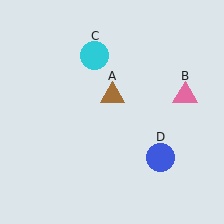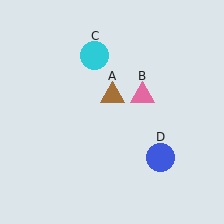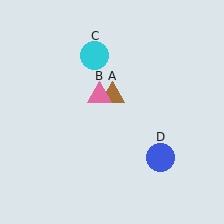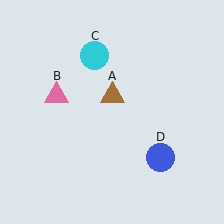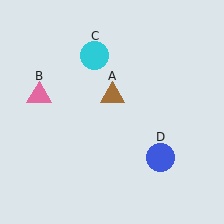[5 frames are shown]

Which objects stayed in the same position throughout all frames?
Brown triangle (object A) and cyan circle (object C) and blue circle (object D) remained stationary.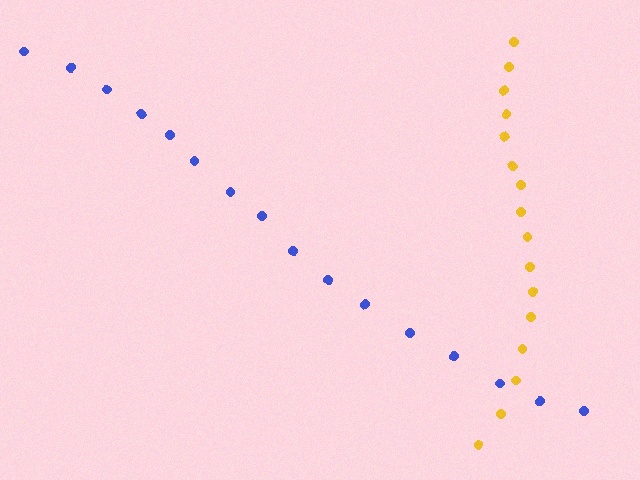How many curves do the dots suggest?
There are 2 distinct paths.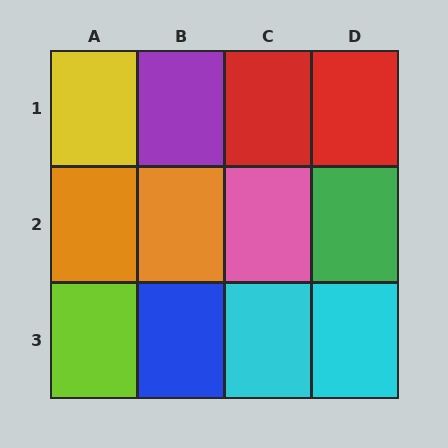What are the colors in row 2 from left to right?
Orange, orange, pink, green.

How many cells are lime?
1 cell is lime.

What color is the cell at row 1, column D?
Red.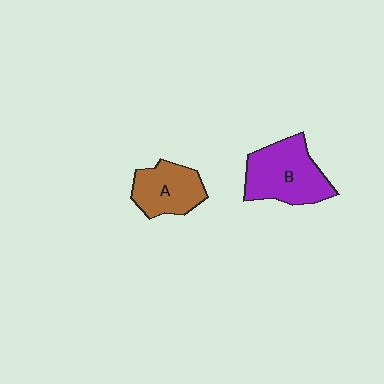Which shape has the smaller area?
Shape A (brown).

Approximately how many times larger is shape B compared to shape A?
Approximately 1.4 times.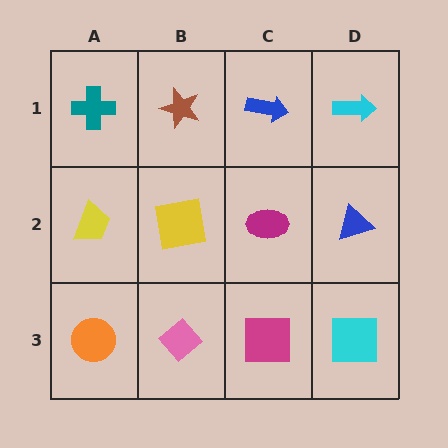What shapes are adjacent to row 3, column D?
A blue triangle (row 2, column D), a magenta square (row 3, column C).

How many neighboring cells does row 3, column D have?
2.